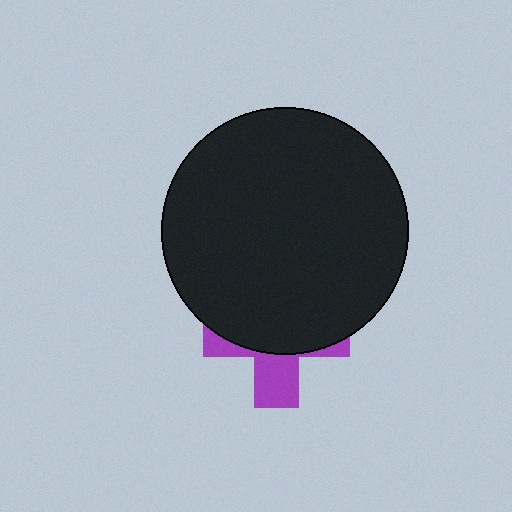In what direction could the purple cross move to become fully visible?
The purple cross could move down. That would shift it out from behind the black circle entirely.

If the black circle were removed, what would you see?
You would see the complete purple cross.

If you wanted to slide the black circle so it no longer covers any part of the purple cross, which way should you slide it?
Slide it up — that is the most direct way to separate the two shapes.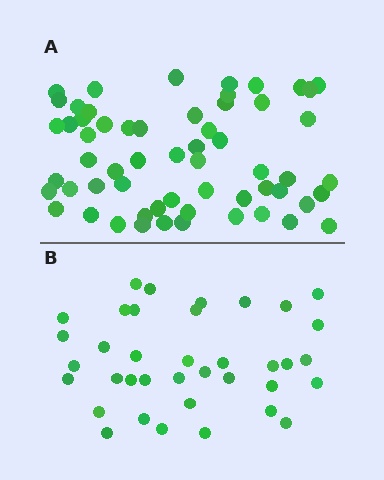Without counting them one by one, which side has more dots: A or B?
Region A (the top region) has more dots.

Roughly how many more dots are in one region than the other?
Region A has approximately 20 more dots than region B.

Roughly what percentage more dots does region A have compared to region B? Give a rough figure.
About 60% more.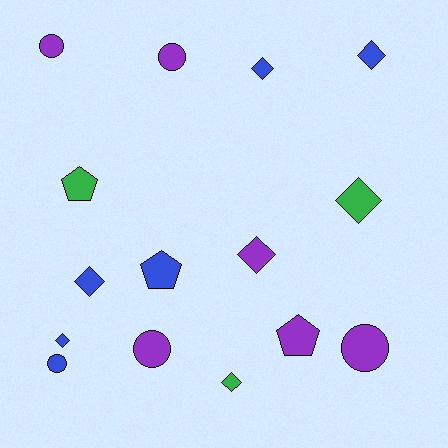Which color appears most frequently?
Purple, with 6 objects.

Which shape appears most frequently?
Diamond, with 7 objects.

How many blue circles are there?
There is 1 blue circle.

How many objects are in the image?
There are 15 objects.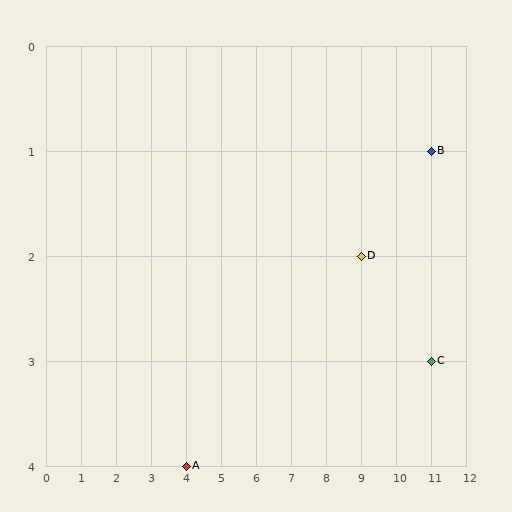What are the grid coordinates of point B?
Point B is at grid coordinates (11, 1).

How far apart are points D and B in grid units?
Points D and B are 2 columns and 1 row apart (about 2.2 grid units diagonally).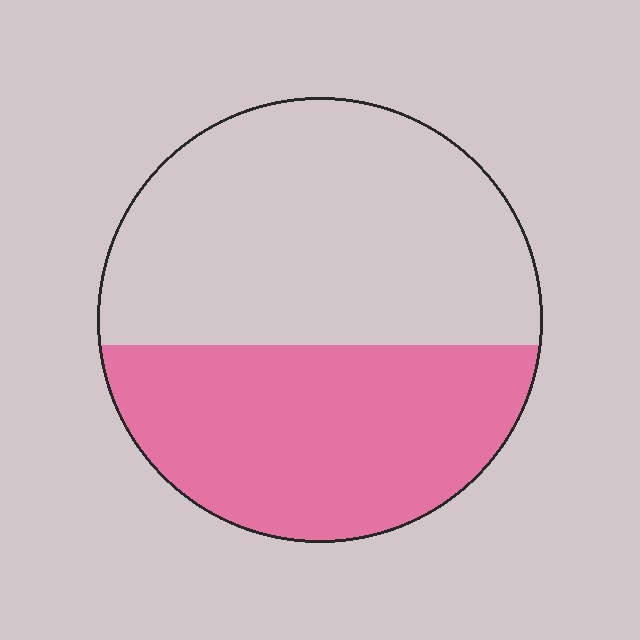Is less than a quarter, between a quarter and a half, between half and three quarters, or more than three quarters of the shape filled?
Between a quarter and a half.